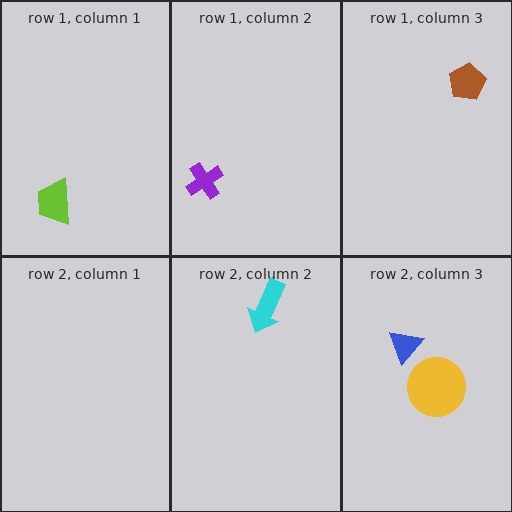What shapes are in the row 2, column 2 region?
The cyan arrow.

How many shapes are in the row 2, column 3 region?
2.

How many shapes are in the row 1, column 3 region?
1.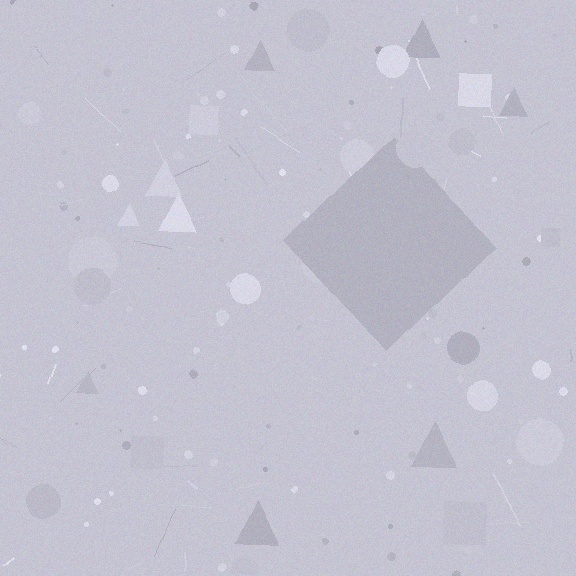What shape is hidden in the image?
A diamond is hidden in the image.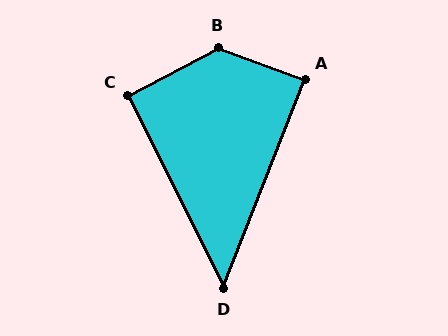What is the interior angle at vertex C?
Approximately 91 degrees (approximately right).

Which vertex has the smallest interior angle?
D, at approximately 48 degrees.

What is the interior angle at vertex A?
Approximately 89 degrees (approximately right).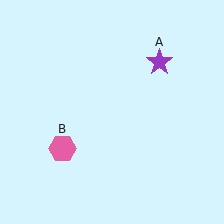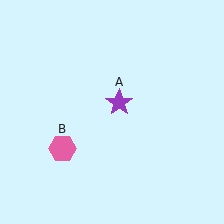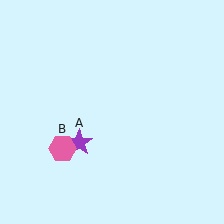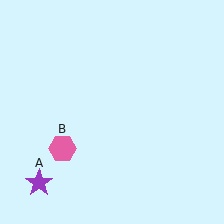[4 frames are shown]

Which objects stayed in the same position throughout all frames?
Pink hexagon (object B) remained stationary.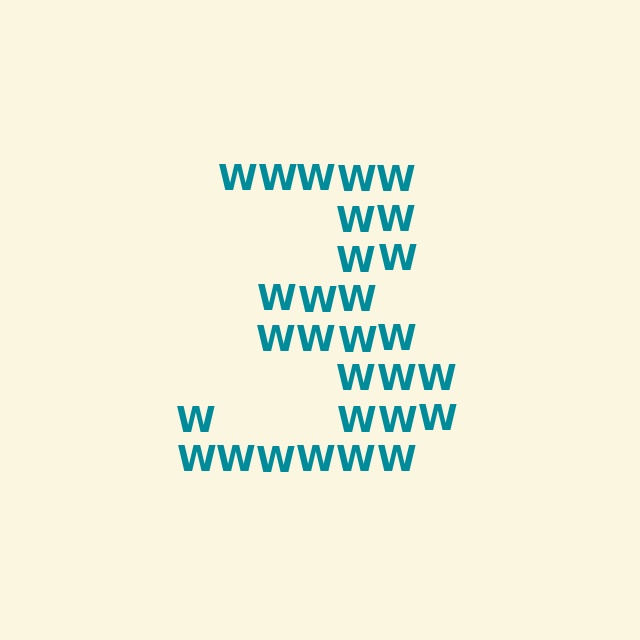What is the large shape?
The large shape is the digit 3.